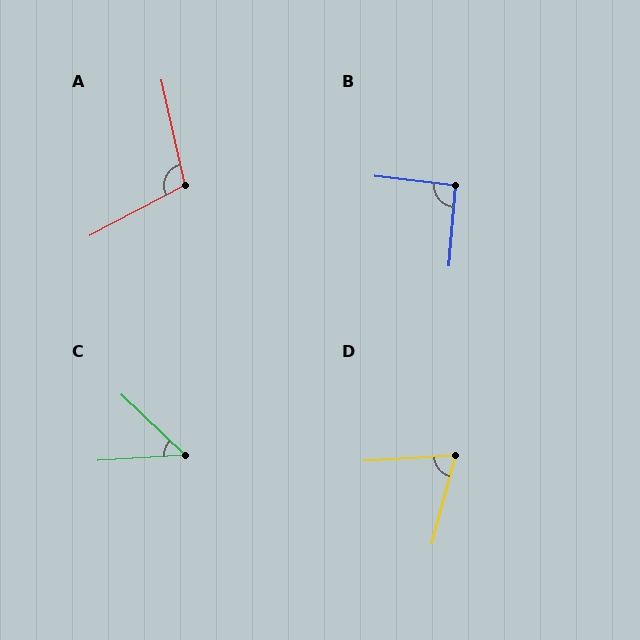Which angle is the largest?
A, at approximately 105 degrees.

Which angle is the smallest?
C, at approximately 47 degrees.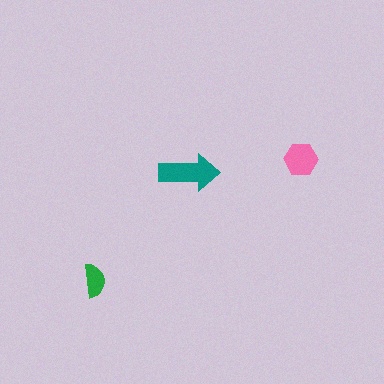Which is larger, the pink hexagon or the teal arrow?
The teal arrow.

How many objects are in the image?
There are 3 objects in the image.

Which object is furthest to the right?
The pink hexagon is rightmost.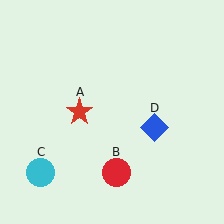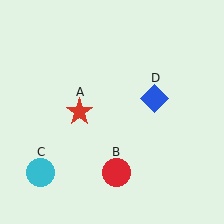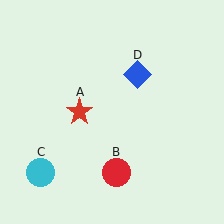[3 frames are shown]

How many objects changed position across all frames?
1 object changed position: blue diamond (object D).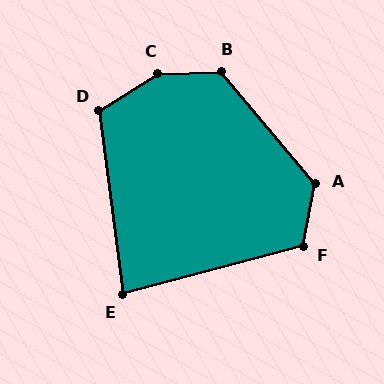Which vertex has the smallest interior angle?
E, at approximately 83 degrees.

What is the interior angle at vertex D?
Approximately 115 degrees (obtuse).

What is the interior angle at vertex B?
Approximately 129 degrees (obtuse).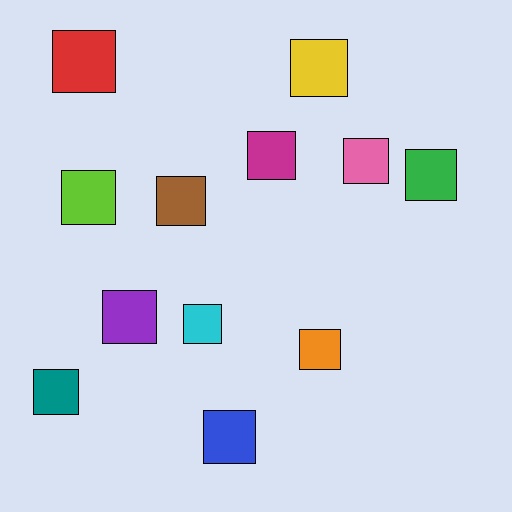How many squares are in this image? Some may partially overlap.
There are 12 squares.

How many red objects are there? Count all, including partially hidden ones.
There is 1 red object.